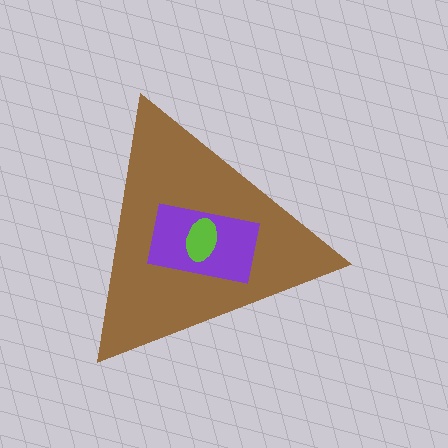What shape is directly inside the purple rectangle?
The lime ellipse.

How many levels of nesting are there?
3.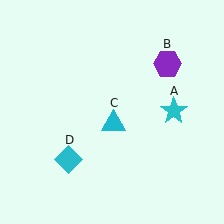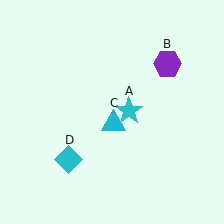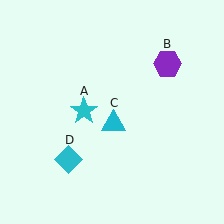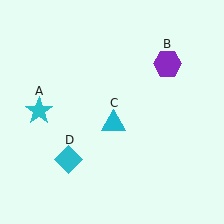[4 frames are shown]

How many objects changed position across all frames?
1 object changed position: cyan star (object A).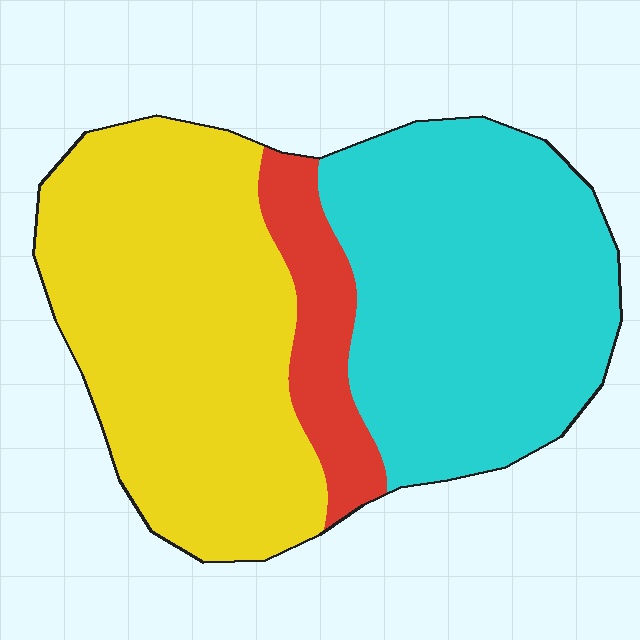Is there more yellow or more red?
Yellow.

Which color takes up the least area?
Red, at roughly 10%.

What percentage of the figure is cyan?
Cyan takes up about two fifths (2/5) of the figure.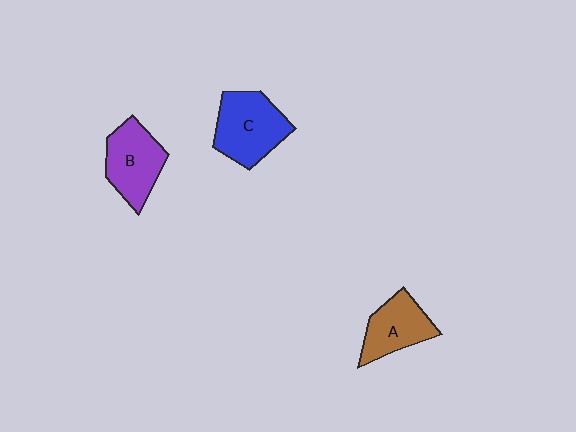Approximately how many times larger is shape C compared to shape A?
Approximately 1.3 times.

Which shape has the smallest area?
Shape A (brown).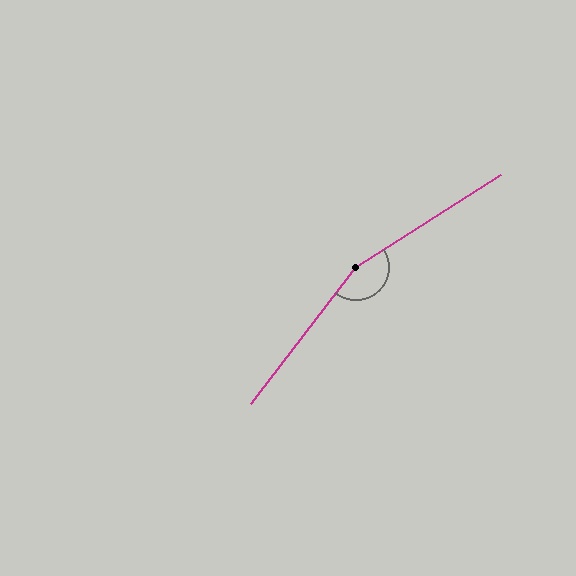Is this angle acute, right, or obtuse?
It is obtuse.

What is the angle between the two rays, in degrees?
Approximately 160 degrees.